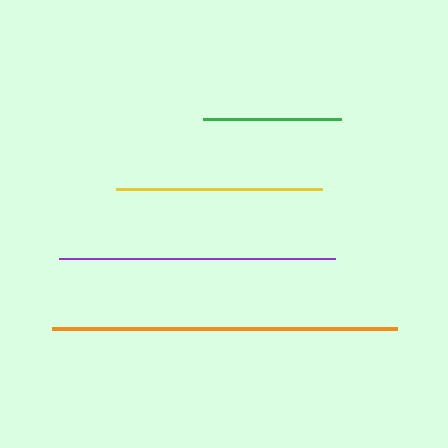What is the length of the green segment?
The green segment is approximately 138 pixels long.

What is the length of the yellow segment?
The yellow segment is approximately 206 pixels long.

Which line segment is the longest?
The orange line is the longest at approximately 345 pixels.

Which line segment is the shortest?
The green line is the shortest at approximately 138 pixels.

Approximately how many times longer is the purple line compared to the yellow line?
The purple line is approximately 1.3 times the length of the yellow line.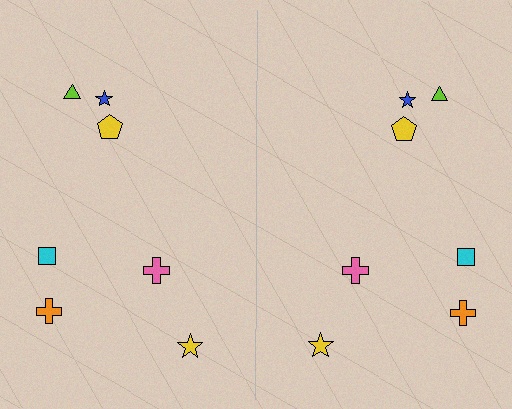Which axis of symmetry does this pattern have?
The pattern has a vertical axis of symmetry running through the center of the image.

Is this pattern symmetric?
Yes, this pattern has bilateral (reflection) symmetry.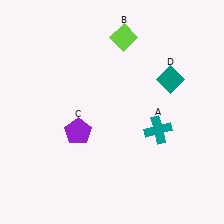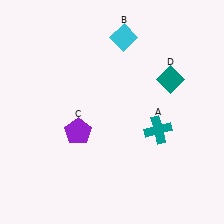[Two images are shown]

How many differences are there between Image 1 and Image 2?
There is 1 difference between the two images.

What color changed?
The diamond (B) changed from lime in Image 1 to cyan in Image 2.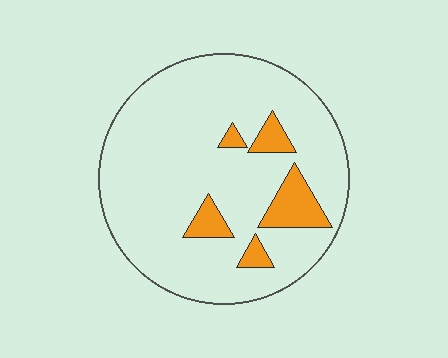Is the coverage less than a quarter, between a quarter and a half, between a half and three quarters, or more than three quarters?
Less than a quarter.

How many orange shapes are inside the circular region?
5.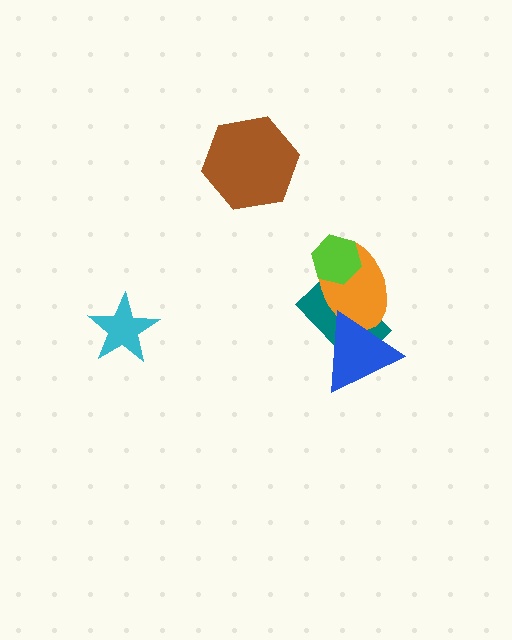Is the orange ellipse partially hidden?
Yes, it is partially covered by another shape.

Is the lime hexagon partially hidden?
No, no other shape covers it.